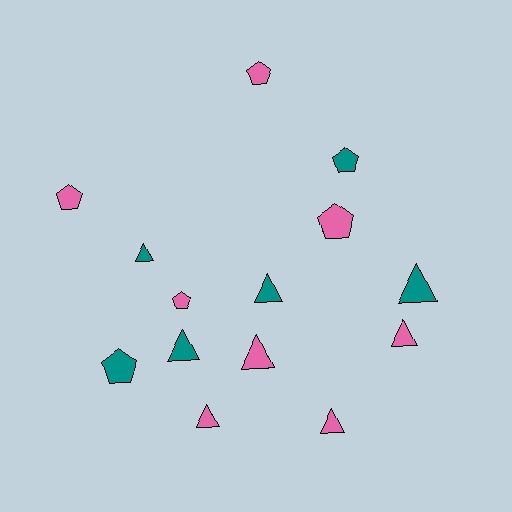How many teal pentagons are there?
There are 2 teal pentagons.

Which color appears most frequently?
Pink, with 8 objects.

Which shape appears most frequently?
Triangle, with 8 objects.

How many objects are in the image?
There are 14 objects.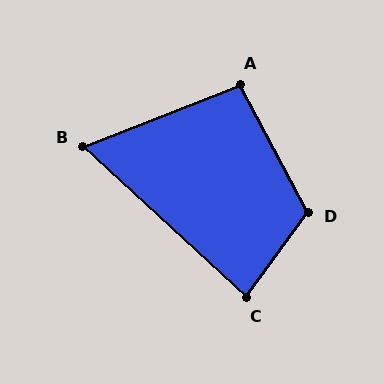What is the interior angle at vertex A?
Approximately 96 degrees (obtuse).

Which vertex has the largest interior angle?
D, at approximately 116 degrees.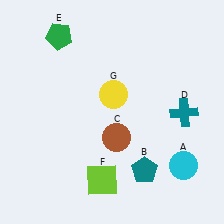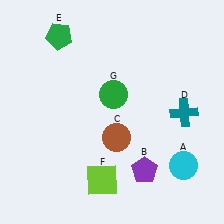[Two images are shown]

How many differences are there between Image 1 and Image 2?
There are 2 differences between the two images.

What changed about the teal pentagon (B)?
In Image 1, B is teal. In Image 2, it changed to purple.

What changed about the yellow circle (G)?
In Image 1, G is yellow. In Image 2, it changed to green.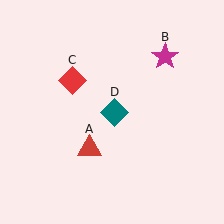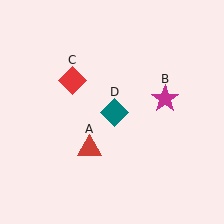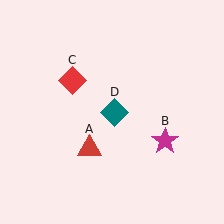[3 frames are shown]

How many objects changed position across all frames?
1 object changed position: magenta star (object B).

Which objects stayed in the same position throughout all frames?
Red triangle (object A) and red diamond (object C) and teal diamond (object D) remained stationary.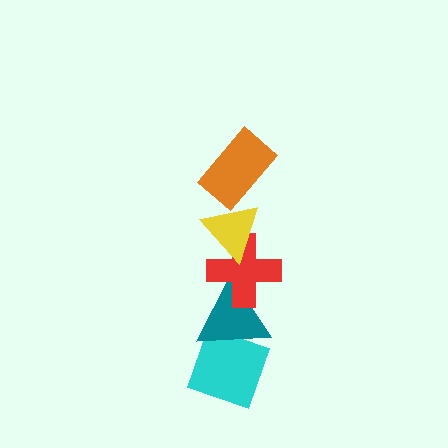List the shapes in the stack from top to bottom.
From top to bottom: the orange rectangle, the yellow triangle, the red cross, the teal triangle, the cyan diamond.